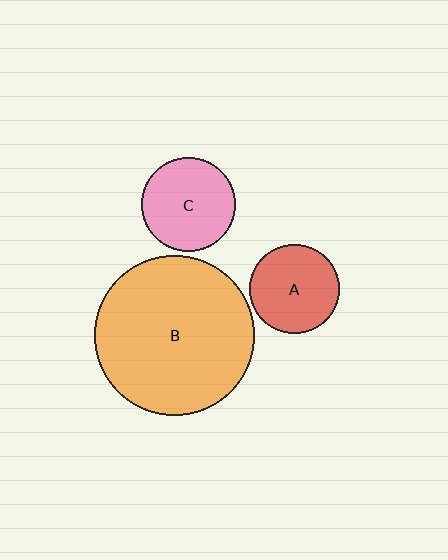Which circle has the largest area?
Circle B (orange).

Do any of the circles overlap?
No, none of the circles overlap.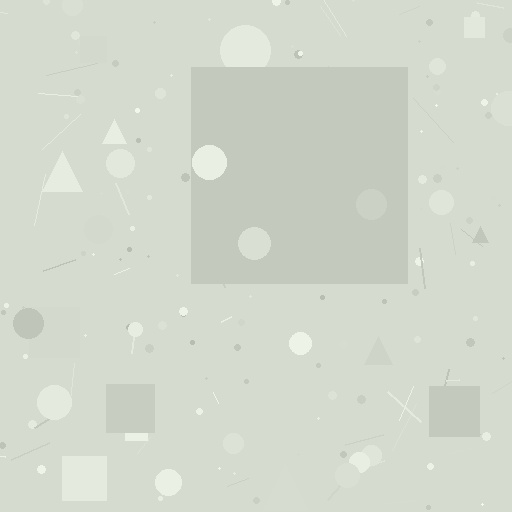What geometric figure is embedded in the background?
A square is embedded in the background.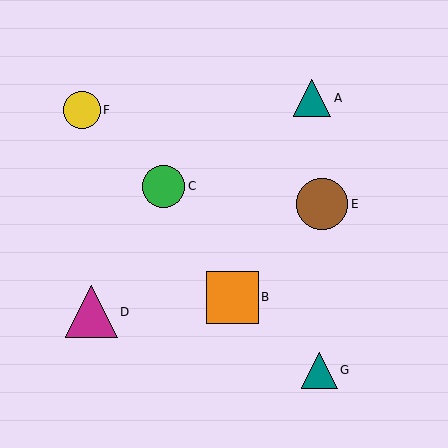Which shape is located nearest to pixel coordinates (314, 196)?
The brown circle (labeled E) at (322, 204) is nearest to that location.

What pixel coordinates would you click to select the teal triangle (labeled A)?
Click at (312, 98) to select the teal triangle A.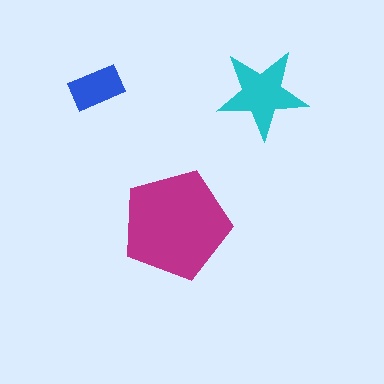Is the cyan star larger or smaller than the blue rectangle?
Larger.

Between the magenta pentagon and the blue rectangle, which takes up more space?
The magenta pentagon.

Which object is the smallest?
The blue rectangle.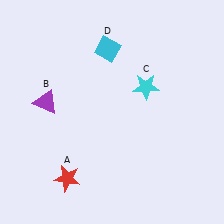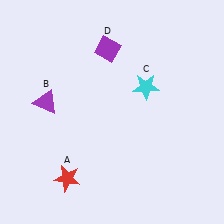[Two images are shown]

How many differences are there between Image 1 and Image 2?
There is 1 difference between the two images.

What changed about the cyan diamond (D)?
In Image 1, D is cyan. In Image 2, it changed to purple.